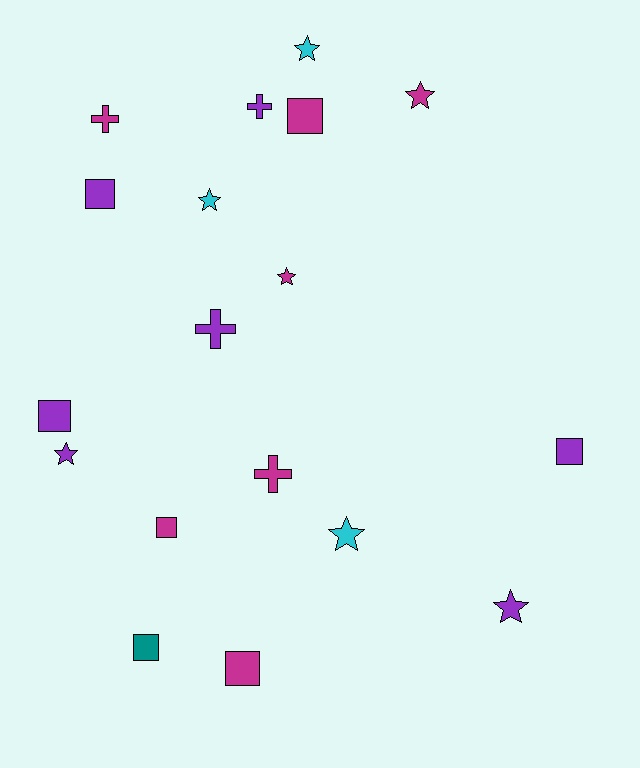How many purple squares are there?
There are 3 purple squares.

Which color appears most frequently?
Purple, with 7 objects.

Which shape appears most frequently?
Square, with 7 objects.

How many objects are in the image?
There are 18 objects.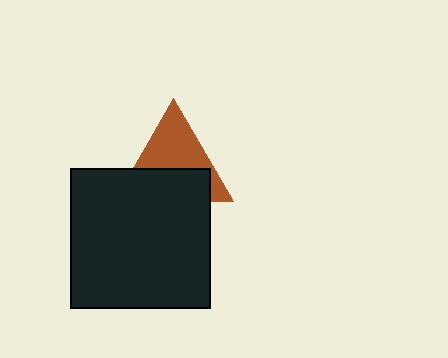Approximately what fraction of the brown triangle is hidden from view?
Roughly 48% of the brown triangle is hidden behind the black square.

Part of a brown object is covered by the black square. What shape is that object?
It is a triangle.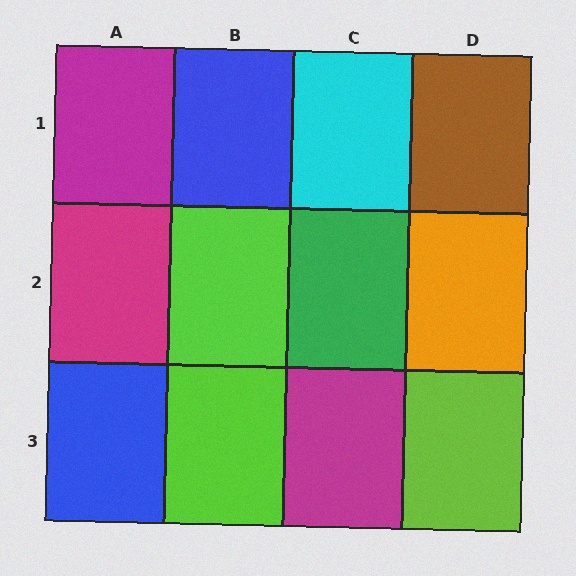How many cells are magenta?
3 cells are magenta.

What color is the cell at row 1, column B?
Blue.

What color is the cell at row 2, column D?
Orange.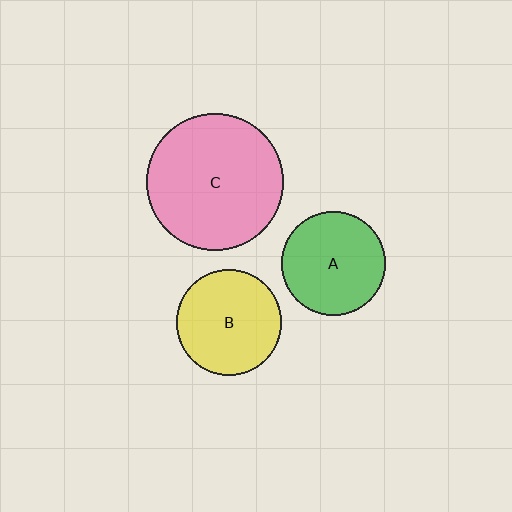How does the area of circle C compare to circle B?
Approximately 1.7 times.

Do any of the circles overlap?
No, none of the circles overlap.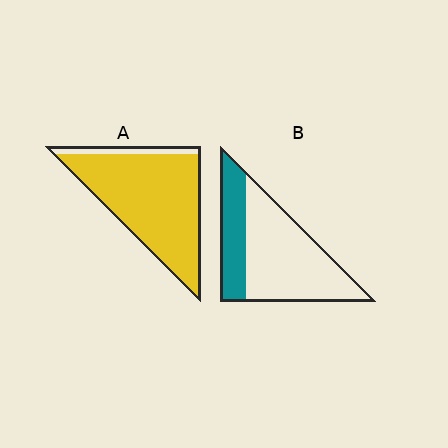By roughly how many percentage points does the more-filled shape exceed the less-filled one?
By roughly 60 percentage points (A over B).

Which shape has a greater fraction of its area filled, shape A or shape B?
Shape A.